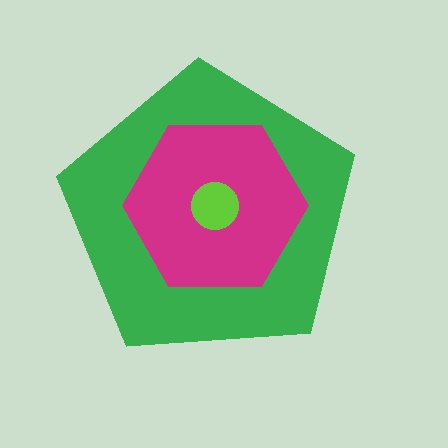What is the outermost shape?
The green pentagon.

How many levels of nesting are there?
3.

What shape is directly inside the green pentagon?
The magenta hexagon.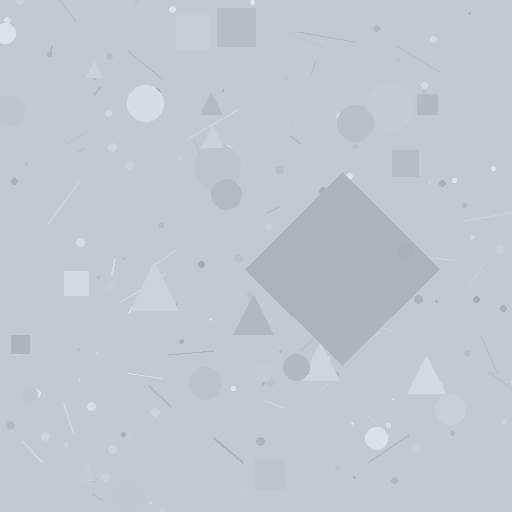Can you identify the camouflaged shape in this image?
The camouflaged shape is a diamond.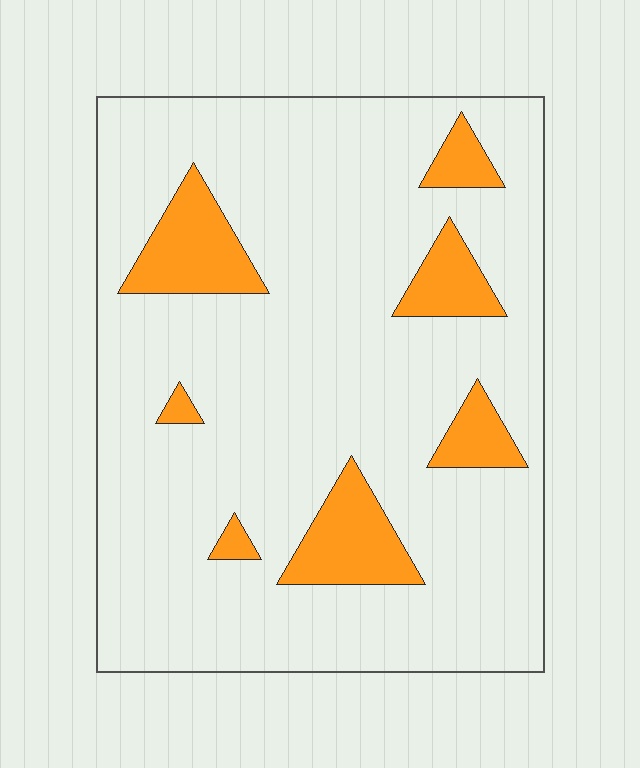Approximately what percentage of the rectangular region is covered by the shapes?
Approximately 15%.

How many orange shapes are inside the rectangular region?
7.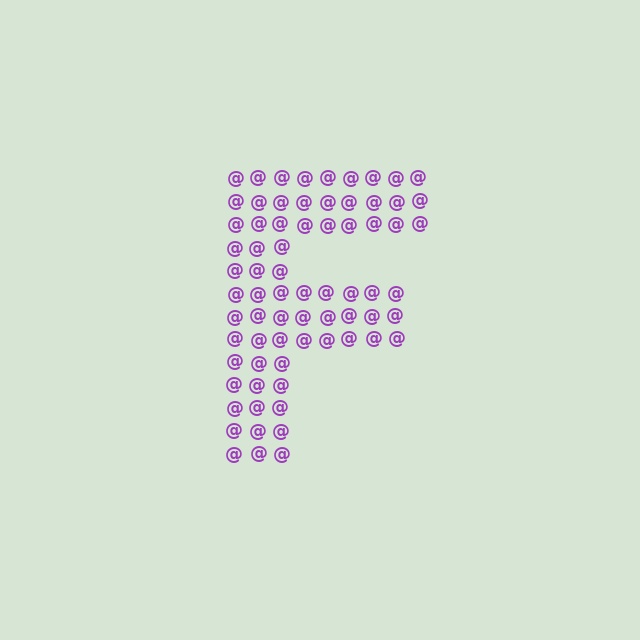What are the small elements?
The small elements are at signs.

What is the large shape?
The large shape is the letter F.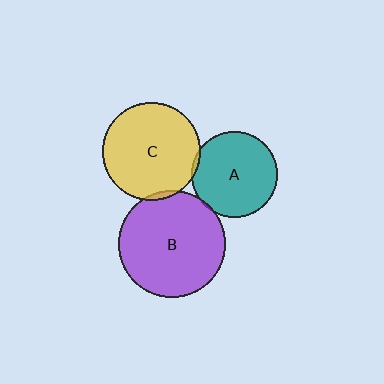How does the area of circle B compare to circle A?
Approximately 1.6 times.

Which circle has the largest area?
Circle B (purple).